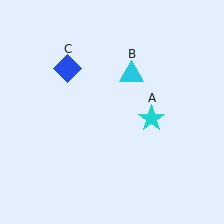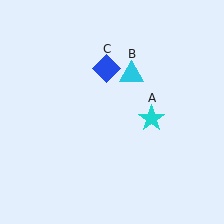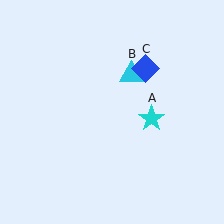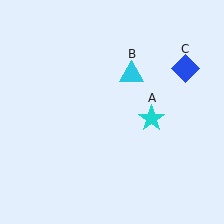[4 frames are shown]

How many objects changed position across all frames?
1 object changed position: blue diamond (object C).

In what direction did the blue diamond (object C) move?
The blue diamond (object C) moved right.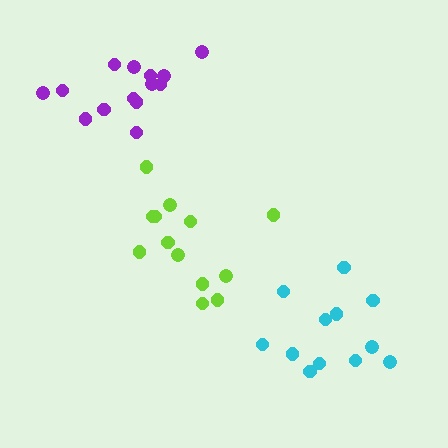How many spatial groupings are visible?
There are 3 spatial groupings.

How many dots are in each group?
Group 1: 14 dots, Group 2: 13 dots, Group 3: 12 dots (39 total).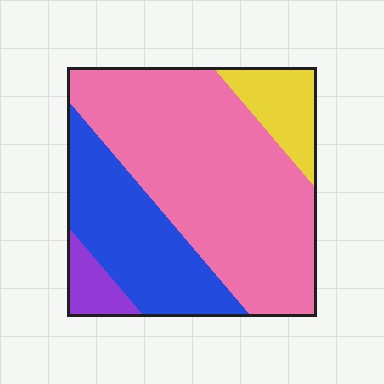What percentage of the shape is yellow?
Yellow covers about 10% of the shape.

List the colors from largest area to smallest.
From largest to smallest: pink, blue, yellow, purple.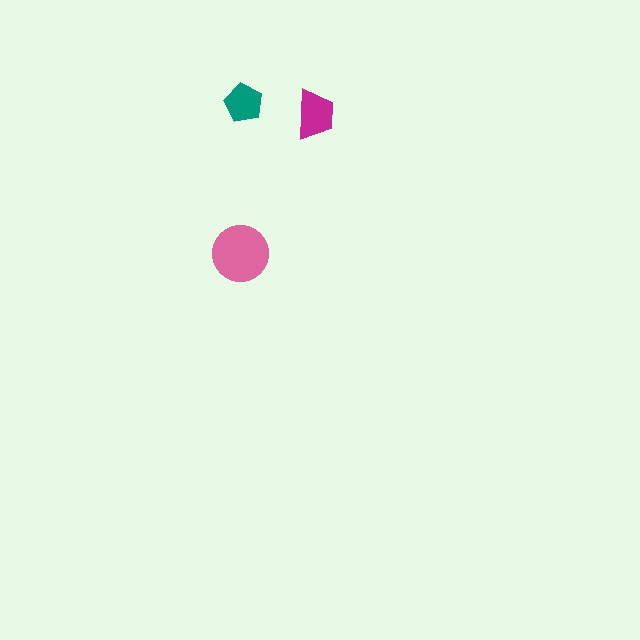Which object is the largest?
The pink circle.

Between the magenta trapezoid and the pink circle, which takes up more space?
The pink circle.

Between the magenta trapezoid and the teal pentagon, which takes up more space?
The magenta trapezoid.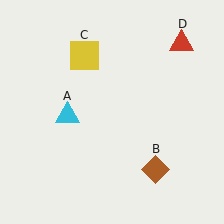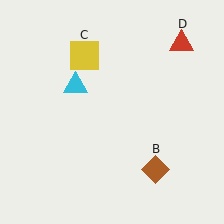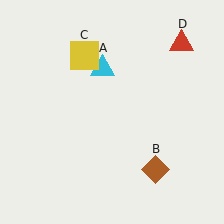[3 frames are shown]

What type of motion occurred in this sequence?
The cyan triangle (object A) rotated clockwise around the center of the scene.